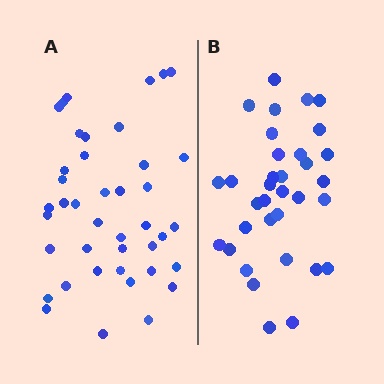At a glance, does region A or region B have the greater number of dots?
Region A (the left region) has more dots.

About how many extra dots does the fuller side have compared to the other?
Region A has roughly 8 or so more dots than region B.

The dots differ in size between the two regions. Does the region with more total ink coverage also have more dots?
No. Region B has more total ink coverage because its dots are larger, but region A actually contains more individual dots. Total area can be misleading — the number of items is what matters here.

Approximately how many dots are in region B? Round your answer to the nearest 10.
About 30 dots. (The exact count is 34, which rounds to 30.)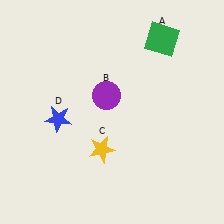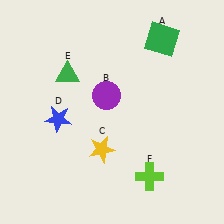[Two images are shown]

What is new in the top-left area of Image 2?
A green triangle (E) was added in the top-left area of Image 2.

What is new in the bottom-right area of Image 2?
A lime cross (F) was added in the bottom-right area of Image 2.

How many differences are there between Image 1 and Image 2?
There are 2 differences between the two images.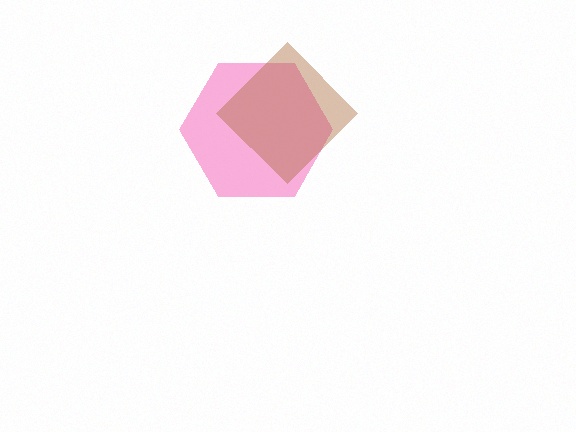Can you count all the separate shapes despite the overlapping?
Yes, there are 2 separate shapes.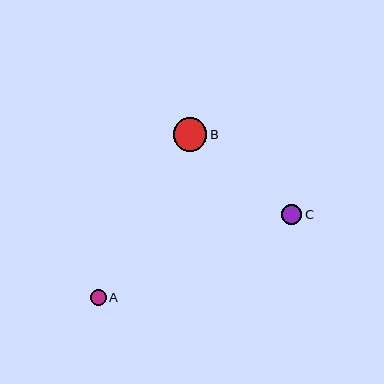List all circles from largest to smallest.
From largest to smallest: B, C, A.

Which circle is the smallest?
Circle A is the smallest with a size of approximately 16 pixels.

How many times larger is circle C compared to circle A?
Circle C is approximately 1.2 times the size of circle A.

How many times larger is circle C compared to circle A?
Circle C is approximately 1.2 times the size of circle A.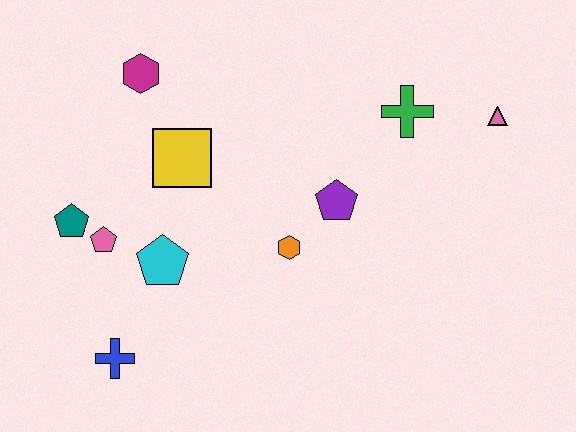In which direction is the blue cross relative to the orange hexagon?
The blue cross is to the left of the orange hexagon.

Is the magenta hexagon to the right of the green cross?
No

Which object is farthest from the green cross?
The blue cross is farthest from the green cross.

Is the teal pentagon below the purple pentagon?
Yes